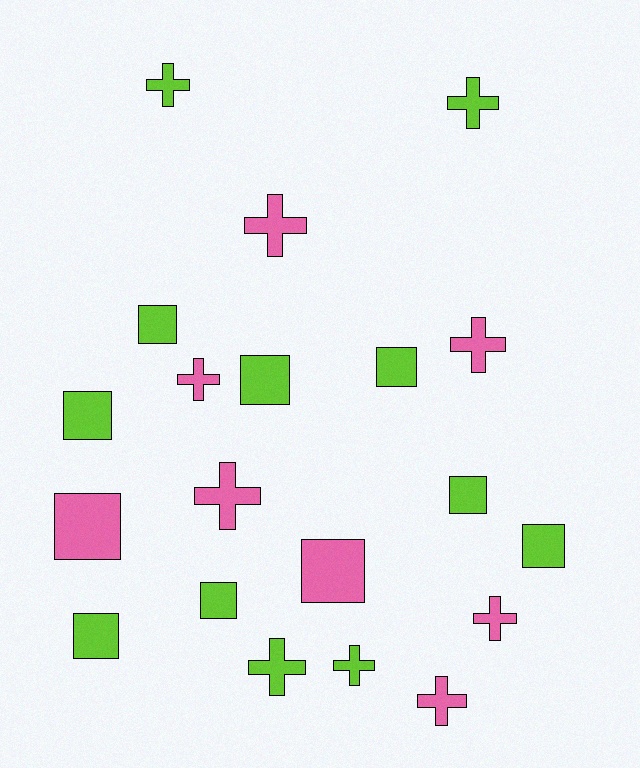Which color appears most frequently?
Lime, with 12 objects.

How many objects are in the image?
There are 20 objects.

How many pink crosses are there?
There are 6 pink crosses.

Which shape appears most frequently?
Cross, with 10 objects.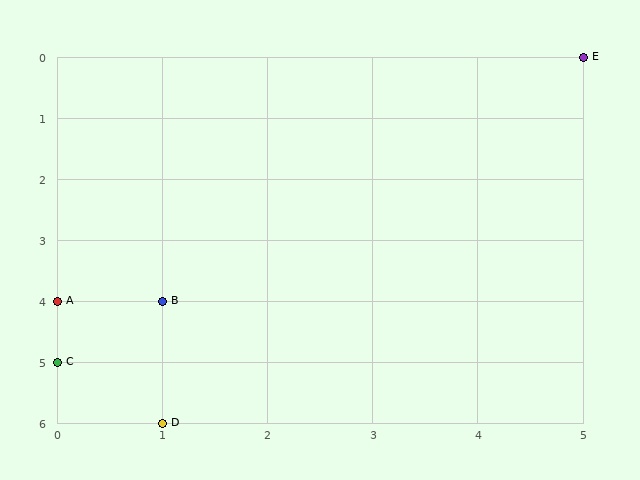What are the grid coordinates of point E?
Point E is at grid coordinates (5, 0).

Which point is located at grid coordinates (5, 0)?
Point E is at (5, 0).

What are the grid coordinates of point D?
Point D is at grid coordinates (1, 6).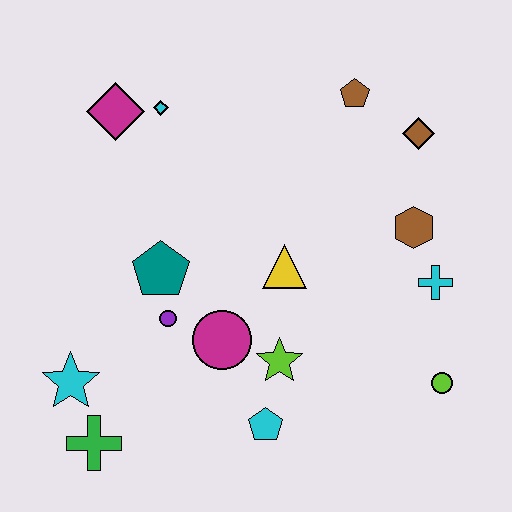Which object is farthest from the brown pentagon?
The green cross is farthest from the brown pentagon.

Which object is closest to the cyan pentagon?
The lime star is closest to the cyan pentagon.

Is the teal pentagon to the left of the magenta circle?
Yes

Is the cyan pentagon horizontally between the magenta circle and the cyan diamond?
No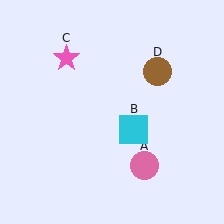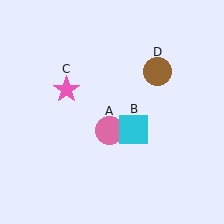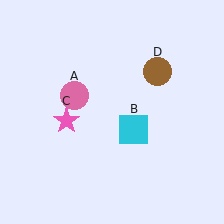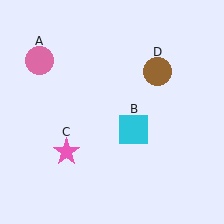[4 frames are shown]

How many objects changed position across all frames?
2 objects changed position: pink circle (object A), pink star (object C).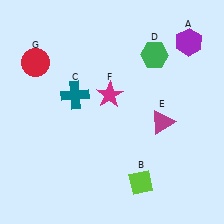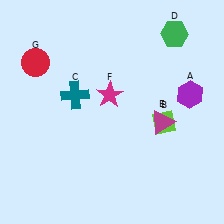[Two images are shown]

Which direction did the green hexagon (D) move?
The green hexagon (D) moved up.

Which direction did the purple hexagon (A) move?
The purple hexagon (A) moved down.